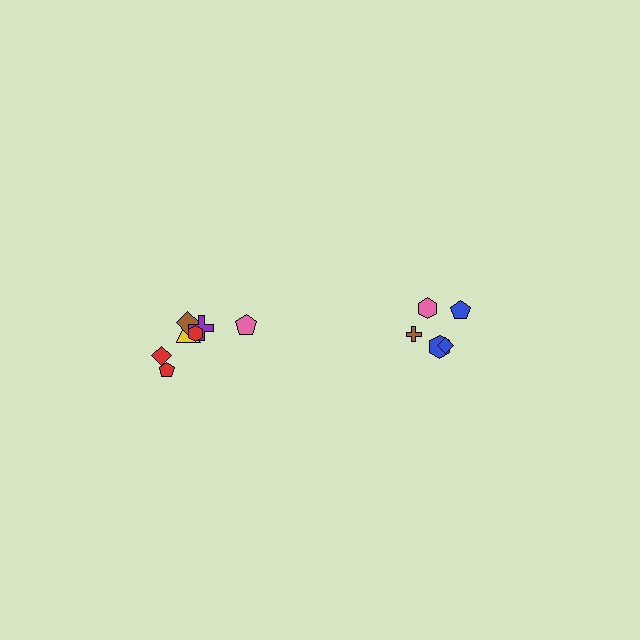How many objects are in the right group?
There are 5 objects.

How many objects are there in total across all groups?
There are 12 objects.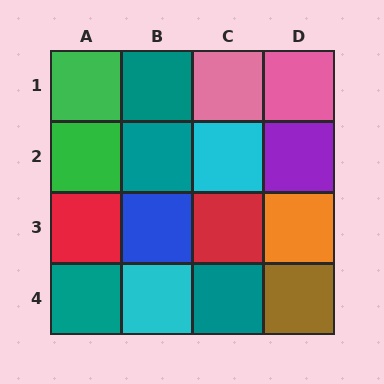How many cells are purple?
1 cell is purple.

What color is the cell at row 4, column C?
Teal.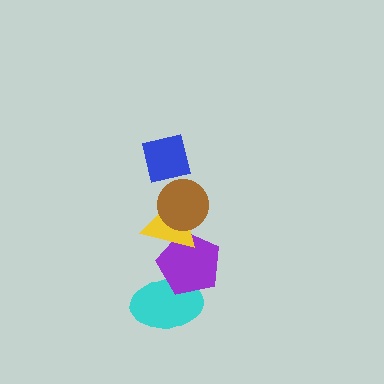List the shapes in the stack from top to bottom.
From top to bottom: the blue square, the brown circle, the yellow triangle, the purple pentagon, the cyan ellipse.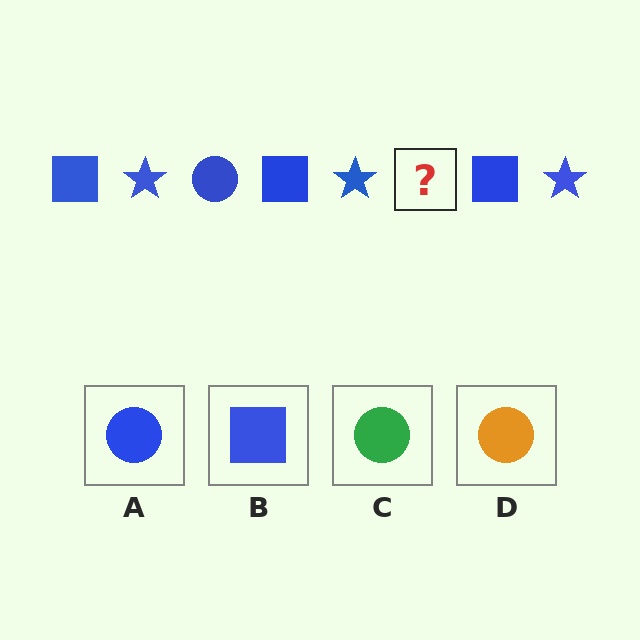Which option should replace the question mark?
Option A.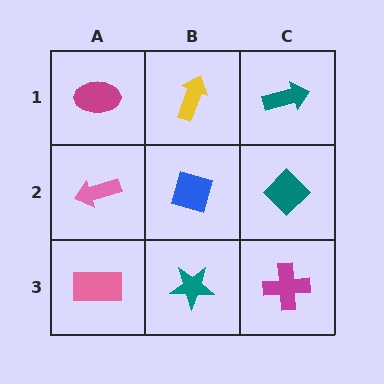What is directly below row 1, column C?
A teal diamond.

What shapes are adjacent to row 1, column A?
A pink arrow (row 2, column A), a yellow arrow (row 1, column B).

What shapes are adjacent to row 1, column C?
A teal diamond (row 2, column C), a yellow arrow (row 1, column B).